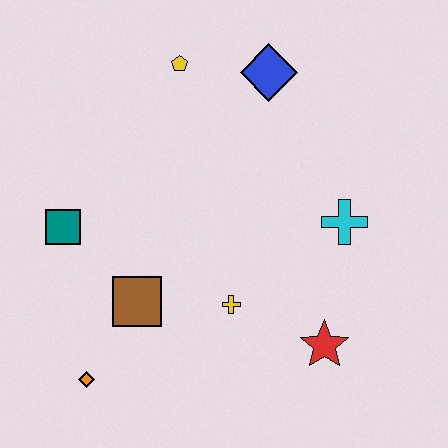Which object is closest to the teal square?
The brown square is closest to the teal square.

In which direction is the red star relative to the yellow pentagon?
The red star is below the yellow pentagon.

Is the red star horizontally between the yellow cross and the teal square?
No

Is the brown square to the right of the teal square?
Yes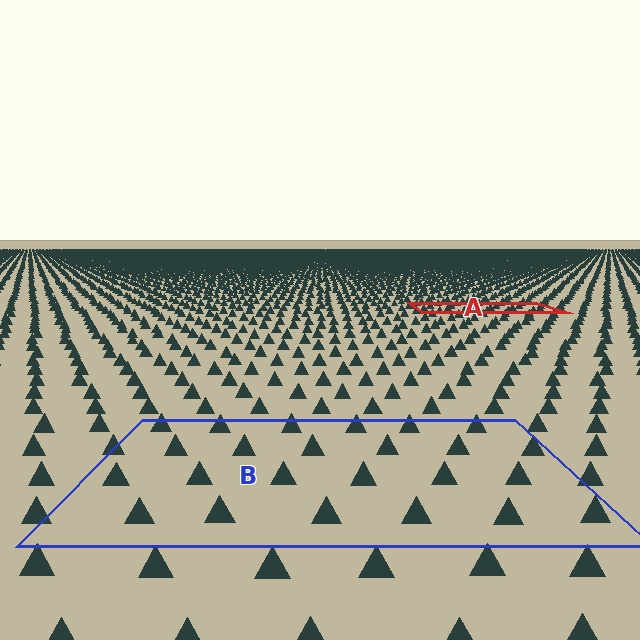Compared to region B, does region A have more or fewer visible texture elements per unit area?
Region A has more texture elements per unit area — they are packed more densely because it is farther away.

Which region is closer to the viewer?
Region B is closer. The texture elements there are larger and more spread out.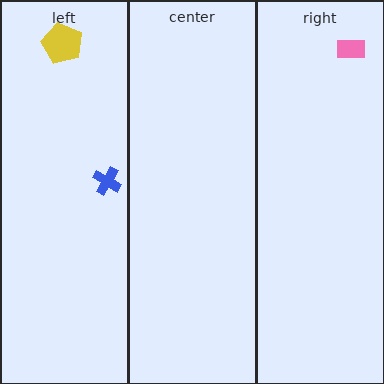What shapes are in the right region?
The pink rectangle.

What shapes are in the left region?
The blue cross, the yellow pentagon.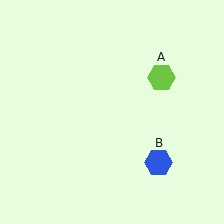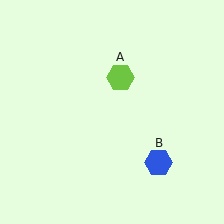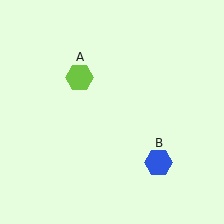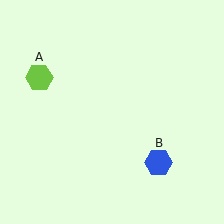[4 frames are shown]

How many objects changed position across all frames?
1 object changed position: lime hexagon (object A).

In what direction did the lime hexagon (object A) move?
The lime hexagon (object A) moved left.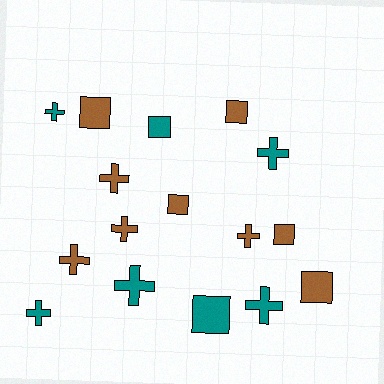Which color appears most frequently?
Brown, with 9 objects.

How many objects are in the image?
There are 16 objects.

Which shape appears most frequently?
Cross, with 9 objects.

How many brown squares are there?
There are 5 brown squares.